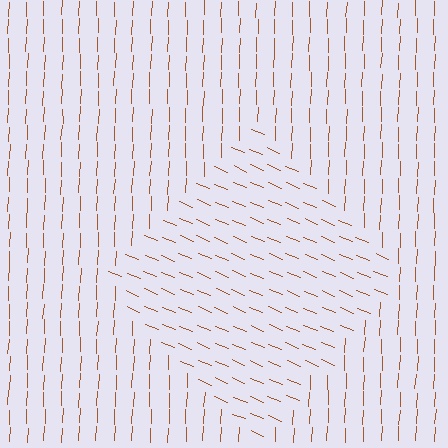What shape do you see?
I see a diamond.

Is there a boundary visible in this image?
Yes, there is a texture boundary formed by a change in line orientation.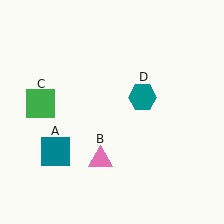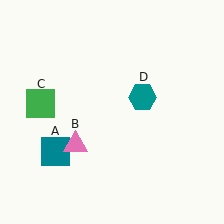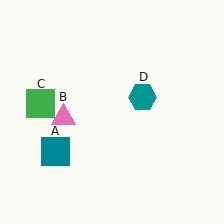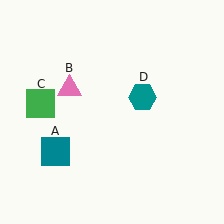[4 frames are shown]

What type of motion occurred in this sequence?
The pink triangle (object B) rotated clockwise around the center of the scene.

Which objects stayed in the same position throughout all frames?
Teal square (object A) and green square (object C) and teal hexagon (object D) remained stationary.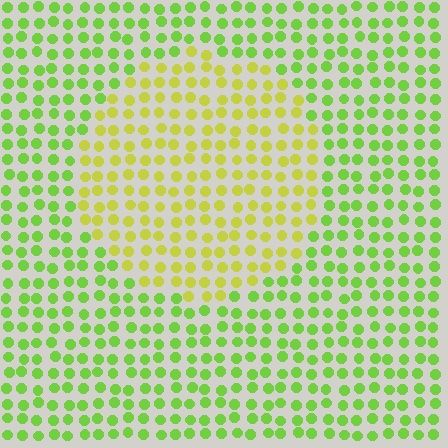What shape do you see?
I see a circle.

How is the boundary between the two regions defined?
The boundary is defined purely by a slight shift in hue (about 34 degrees). Spacing, size, and orientation are identical on both sides.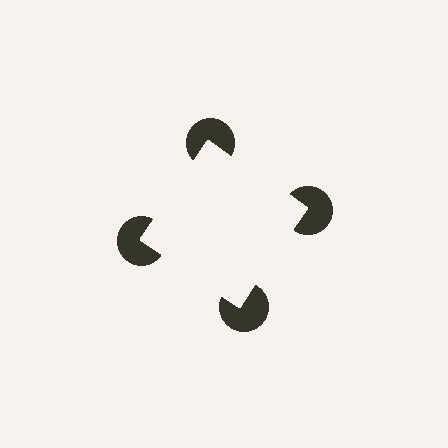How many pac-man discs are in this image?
There are 4 — one at each vertex of the illusory square.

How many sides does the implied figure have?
4 sides.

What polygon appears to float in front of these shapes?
An illusory square — its edges are inferred from the aligned wedge cuts in the pac-man discs, not physically drawn.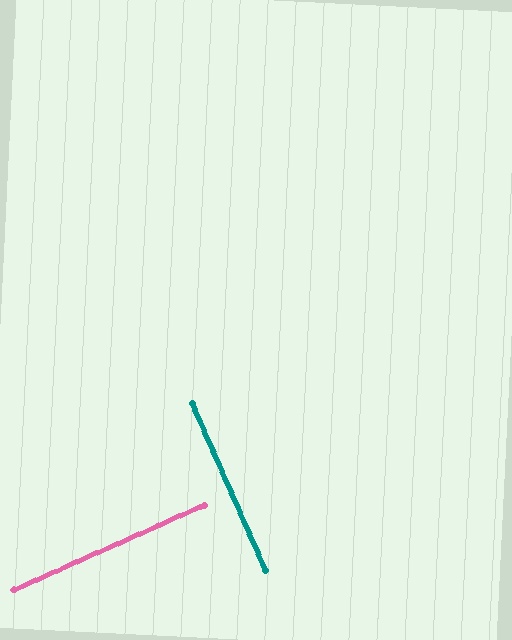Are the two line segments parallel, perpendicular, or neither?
Perpendicular — they meet at approximately 89°.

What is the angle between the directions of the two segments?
Approximately 89 degrees.